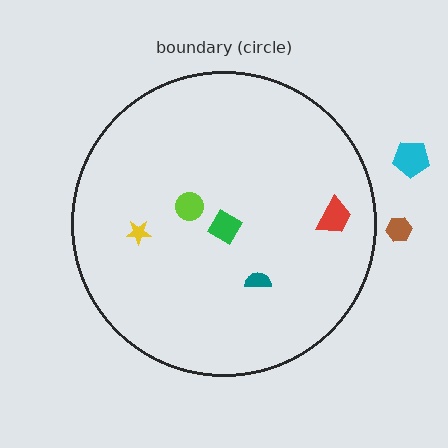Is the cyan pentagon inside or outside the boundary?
Outside.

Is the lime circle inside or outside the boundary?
Inside.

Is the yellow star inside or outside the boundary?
Inside.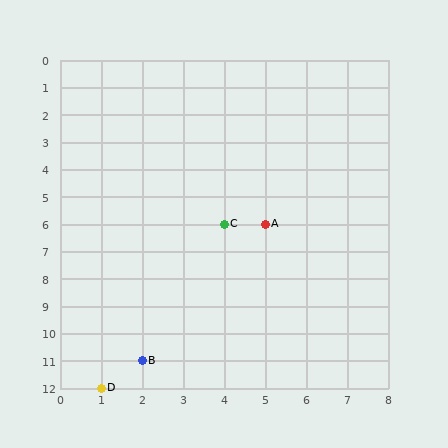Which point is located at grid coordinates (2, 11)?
Point B is at (2, 11).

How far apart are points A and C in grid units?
Points A and C are 1 column apart.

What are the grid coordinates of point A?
Point A is at grid coordinates (5, 6).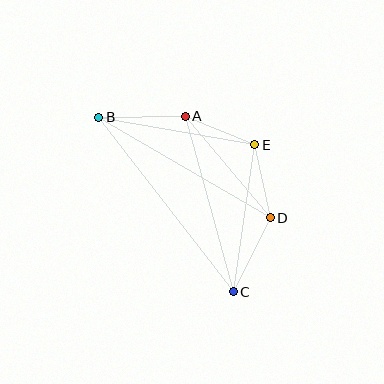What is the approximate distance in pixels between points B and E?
The distance between B and E is approximately 159 pixels.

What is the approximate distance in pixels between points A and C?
The distance between A and C is approximately 182 pixels.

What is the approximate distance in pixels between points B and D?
The distance between B and D is approximately 199 pixels.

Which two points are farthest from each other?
Points B and C are farthest from each other.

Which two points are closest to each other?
Points D and E are closest to each other.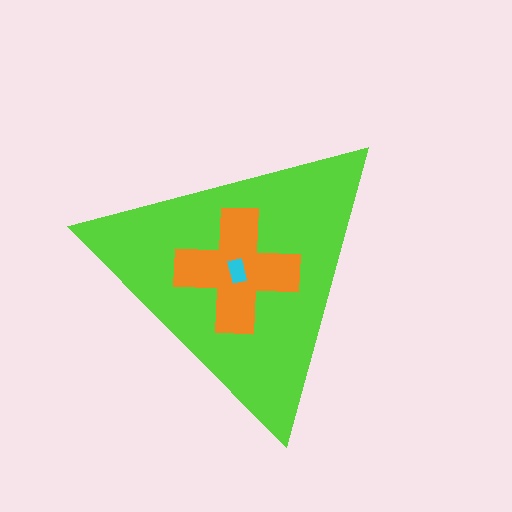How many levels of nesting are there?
3.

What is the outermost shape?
The lime triangle.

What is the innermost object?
The cyan rectangle.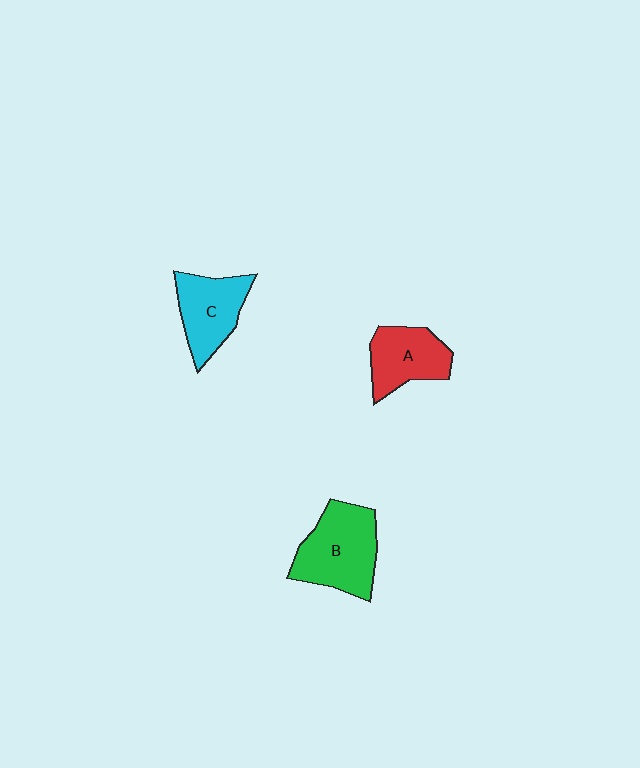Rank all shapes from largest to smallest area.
From largest to smallest: B (green), C (cyan), A (red).